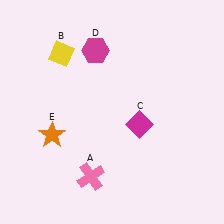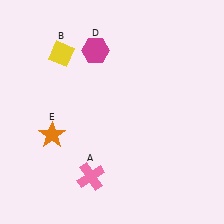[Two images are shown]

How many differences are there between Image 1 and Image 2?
There is 1 difference between the two images.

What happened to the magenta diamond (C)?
The magenta diamond (C) was removed in Image 2. It was in the bottom-right area of Image 1.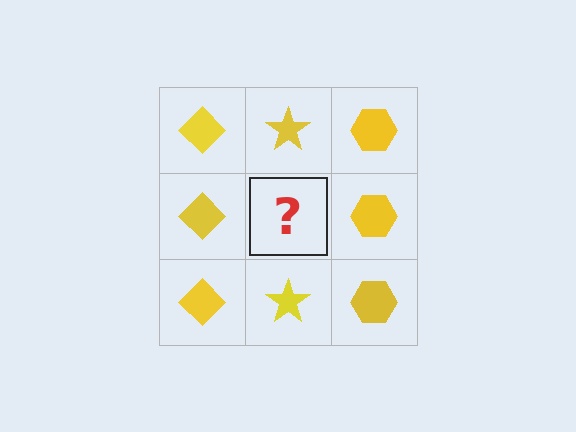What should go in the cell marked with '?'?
The missing cell should contain a yellow star.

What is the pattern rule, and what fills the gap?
The rule is that each column has a consistent shape. The gap should be filled with a yellow star.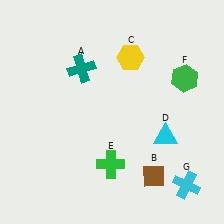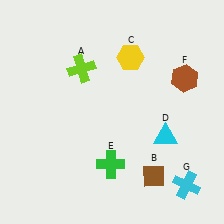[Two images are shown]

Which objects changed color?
A changed from teal to lime. F changed from green to brown.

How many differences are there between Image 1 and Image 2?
There are 2 differences between the two images.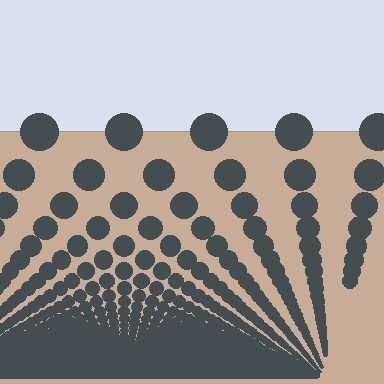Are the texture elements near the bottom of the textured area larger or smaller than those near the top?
Smaller. The gradient is inverted — elements near the bottom are smaller and denser.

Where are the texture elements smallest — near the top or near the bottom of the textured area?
Near the bottom.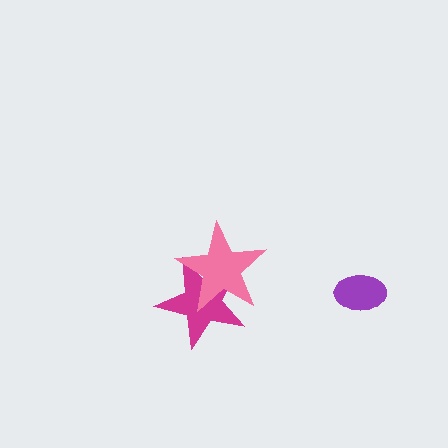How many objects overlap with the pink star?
1 object overlaps with the pink star.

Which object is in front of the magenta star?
The pink star is in front of the magenta star.